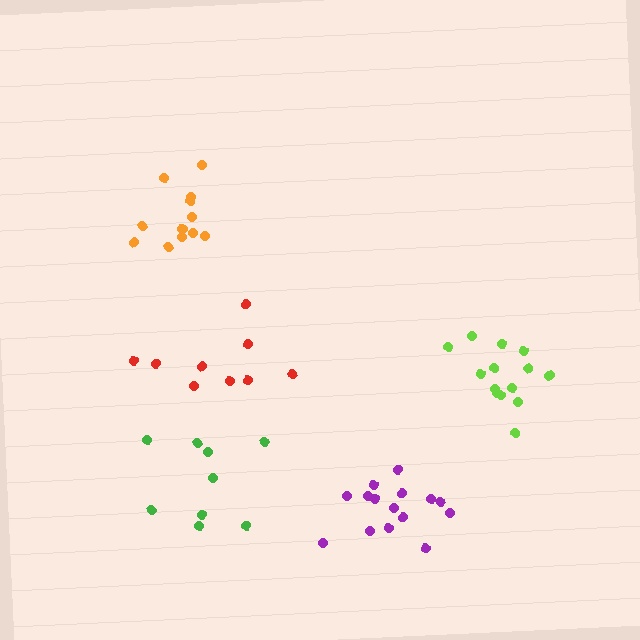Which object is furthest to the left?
The orange cluster is leftmost.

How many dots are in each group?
Group 1: 9 dots, Group 2: 12 dots, Group 3: 9 dots, Group 4: 15 dots, Group 5: 14 dots (59 total).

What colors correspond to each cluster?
The clusters are colored: green, orange, red, purple, lime.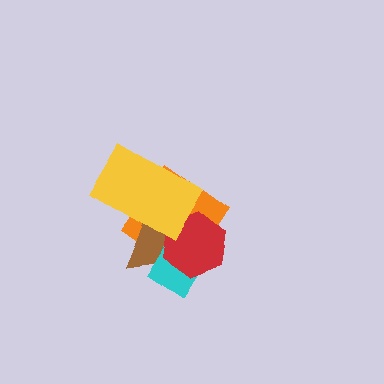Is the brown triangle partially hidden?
Yes, it is partially covered by another shape.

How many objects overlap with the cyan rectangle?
4 objects overlap with the cyan rectangle.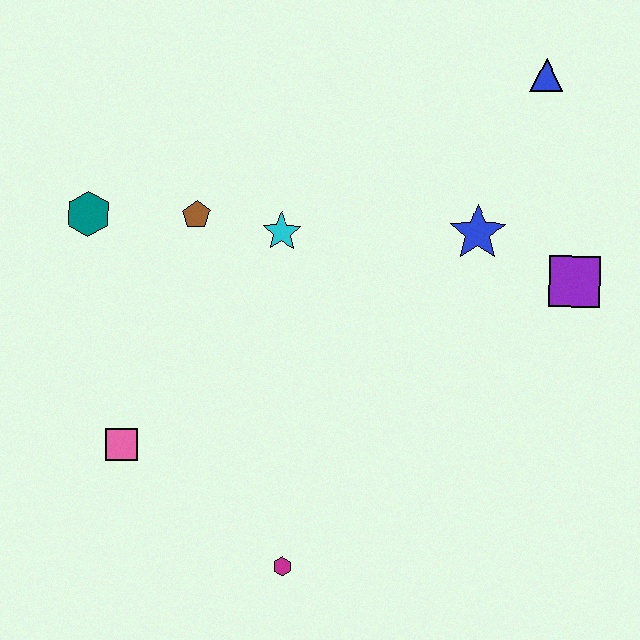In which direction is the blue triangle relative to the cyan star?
The blue triangle is to the right of the cyan star.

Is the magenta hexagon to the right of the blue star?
No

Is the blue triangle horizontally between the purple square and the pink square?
Yes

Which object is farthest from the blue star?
The pink square is farthest from the blue star.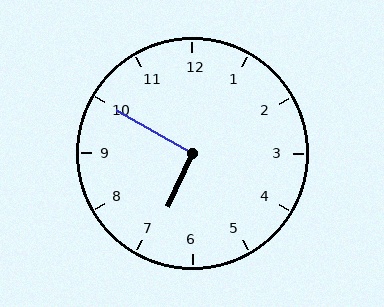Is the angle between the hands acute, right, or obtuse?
It is right.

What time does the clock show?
6:50.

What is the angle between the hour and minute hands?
Approximately 95 degrees.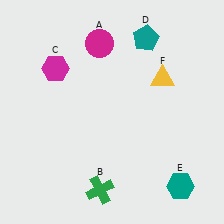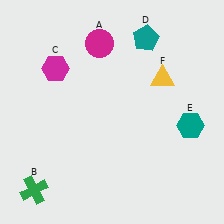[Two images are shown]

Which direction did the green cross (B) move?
The green cross (B) moved left.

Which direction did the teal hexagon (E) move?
The teal hexagon (E) moved up.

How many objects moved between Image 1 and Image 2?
2 objects moved between the two images.